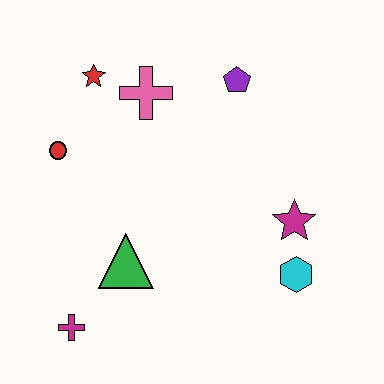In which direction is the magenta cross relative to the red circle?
The magenta cross is below the red circle.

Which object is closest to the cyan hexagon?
The magenta star is closest to the cyan hexagon.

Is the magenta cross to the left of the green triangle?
Yes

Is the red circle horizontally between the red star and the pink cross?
No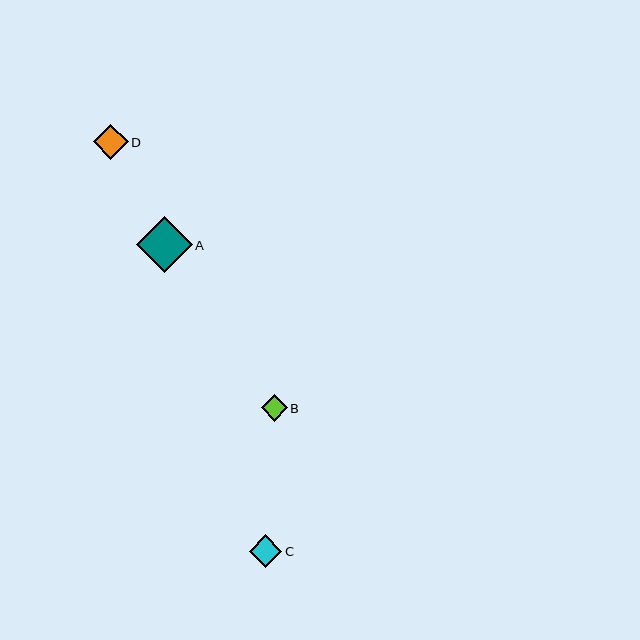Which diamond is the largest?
Diamond A is the largest with a size of approximately 56 pixels.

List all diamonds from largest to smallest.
From largest to smallest: A, D, C, B.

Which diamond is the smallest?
Diamond B is the smallest with a size of approximately 26 pixels.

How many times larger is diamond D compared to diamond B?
Diamond D is approximately 1.3 times the size of diamond B.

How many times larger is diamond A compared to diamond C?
Diamond A is approximately 1.7 times the size of diamond C.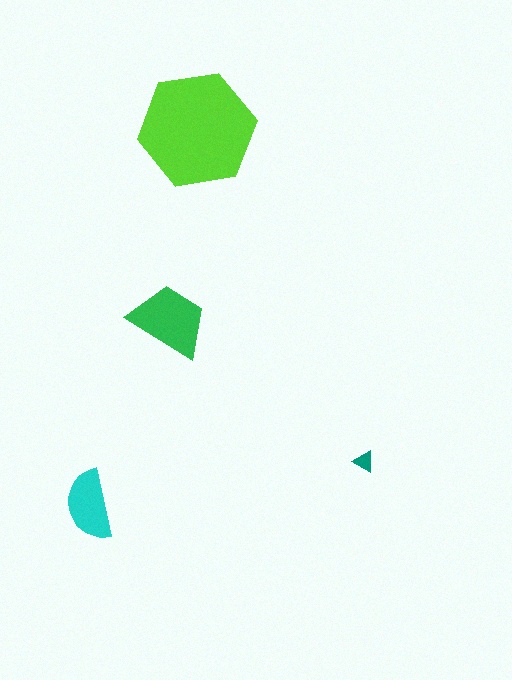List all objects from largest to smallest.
The lime hexagon, the green trapezoid, the cyan semicircle, the teal triangle.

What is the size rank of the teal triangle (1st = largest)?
4th.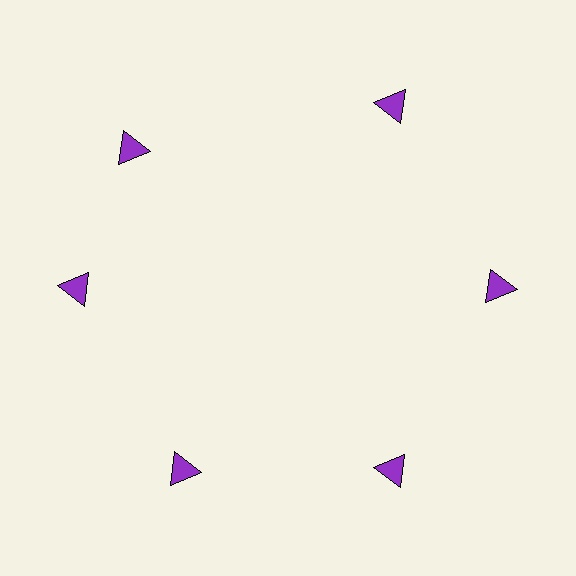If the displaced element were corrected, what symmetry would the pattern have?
It would have 6-fold rotational symmetry — the pattern would map onto itself every 60 degrees.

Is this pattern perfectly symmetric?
No. The 6 purple triangles are arranged in a ring, but one element near the 11 o'clock position is rotated out of alignment along the ring, breaking the 6-fold rotational symmetry.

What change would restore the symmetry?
The symmetry would be restored by rotating it back into even spacing with its neighbors so that all 6 triangles sit at equal angles and equal distance from the center.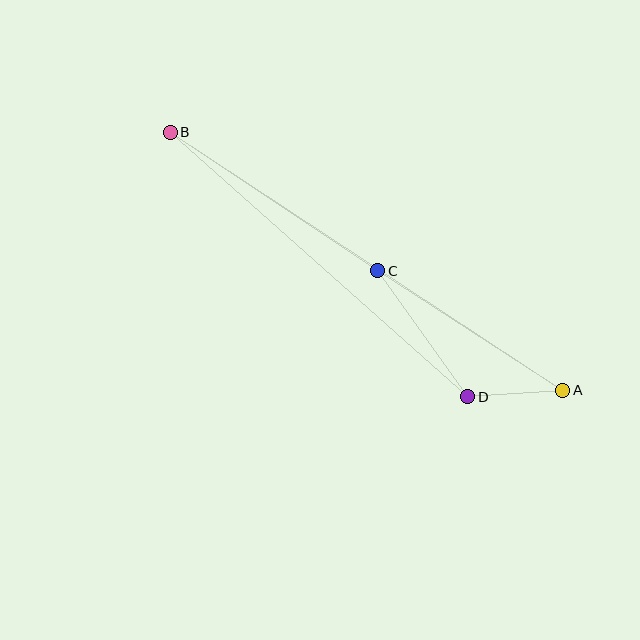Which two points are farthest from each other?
Points A and B are farthest from each other.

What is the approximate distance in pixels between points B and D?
The distance between B and D is approximately 398 pixels.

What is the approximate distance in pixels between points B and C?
The distance between B and C is approximately 249 pixels.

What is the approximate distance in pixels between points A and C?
The distance between A and C is approximately 220 pixels.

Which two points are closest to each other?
Points A and D are closest to each other.